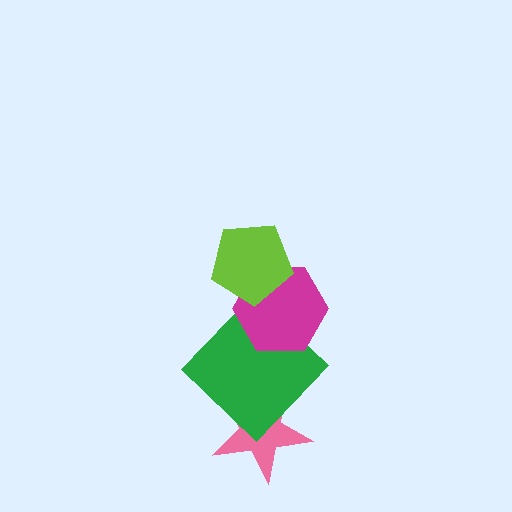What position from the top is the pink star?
The pink star is 4th from the top.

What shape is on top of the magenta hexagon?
The lime pentagon is on top of the magenta hexagon.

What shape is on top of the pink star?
The green diamond is on top of the pink star.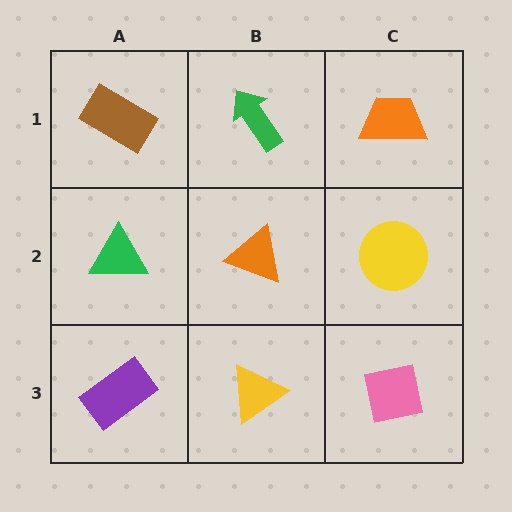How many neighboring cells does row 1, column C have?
2.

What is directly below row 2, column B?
A yellow triangle.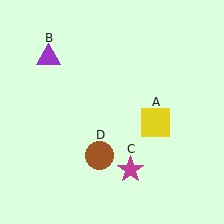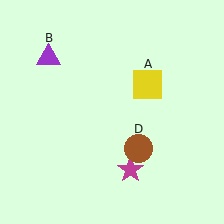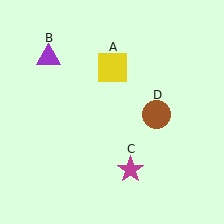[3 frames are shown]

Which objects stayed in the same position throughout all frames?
Purple triangle (object B) and magenta star (object C) remained stationary.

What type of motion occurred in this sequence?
The yellow square (object A), brown circle (object D) rotated counterclockwise around the center of the scene.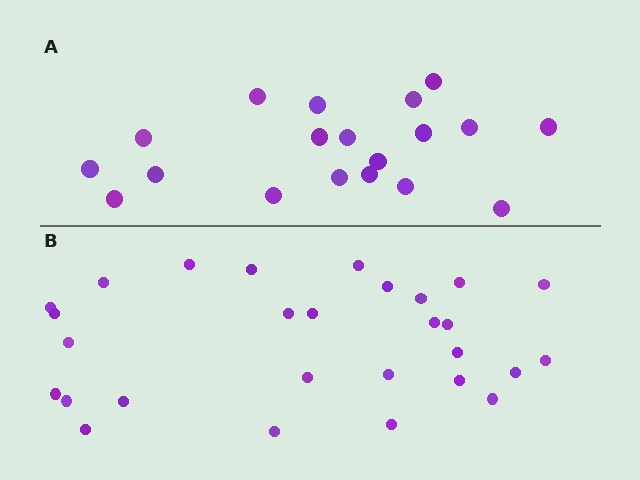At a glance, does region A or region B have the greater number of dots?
Region B (the bottom region) has more dots.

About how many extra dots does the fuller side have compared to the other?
Region B has roughly 8 or so more dots than region A.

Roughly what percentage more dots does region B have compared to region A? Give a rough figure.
About 45% more.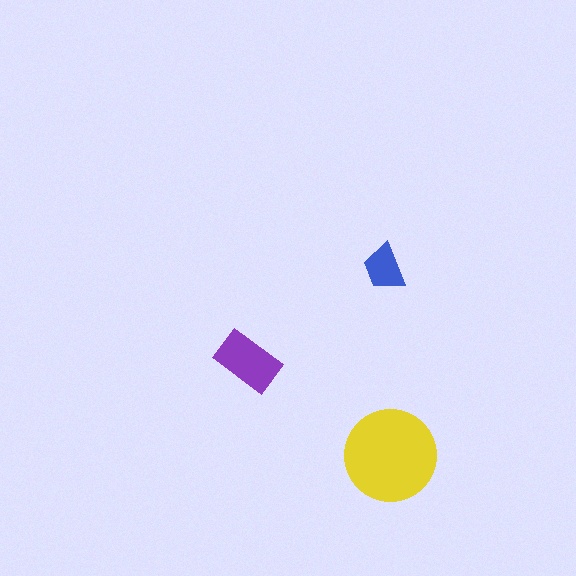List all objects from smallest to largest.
The blue trapezoid, the purple rectangle, the yellow circle.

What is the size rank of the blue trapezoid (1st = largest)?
3rd.